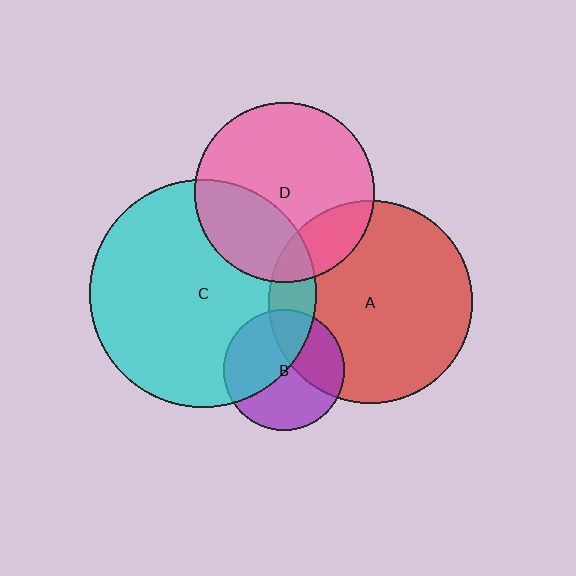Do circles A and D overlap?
Yes.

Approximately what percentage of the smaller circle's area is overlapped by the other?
Approximately 20%.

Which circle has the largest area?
Circle C (cyan).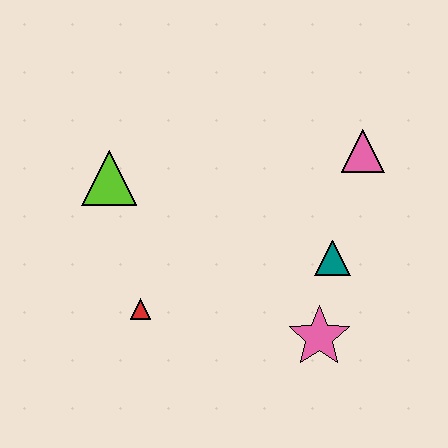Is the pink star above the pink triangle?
No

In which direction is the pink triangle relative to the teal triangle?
The pink triangle is above the teal triangle.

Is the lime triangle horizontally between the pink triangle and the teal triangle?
No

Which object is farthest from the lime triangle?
The pink star is farthest from the lime triangle.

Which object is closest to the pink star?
The teal triangle is closest to the pink star.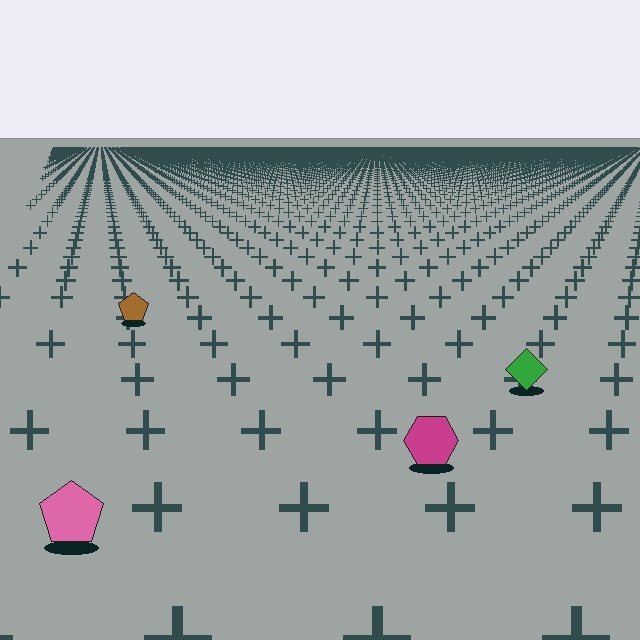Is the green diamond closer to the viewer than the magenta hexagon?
No. The magenta hexagon is closer — you can tell from the texture gradient: the ground texture is coarser near it.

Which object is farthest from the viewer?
The brown pentagon is farthest from the viewer. It appears smaller and the ground texture around it is denser.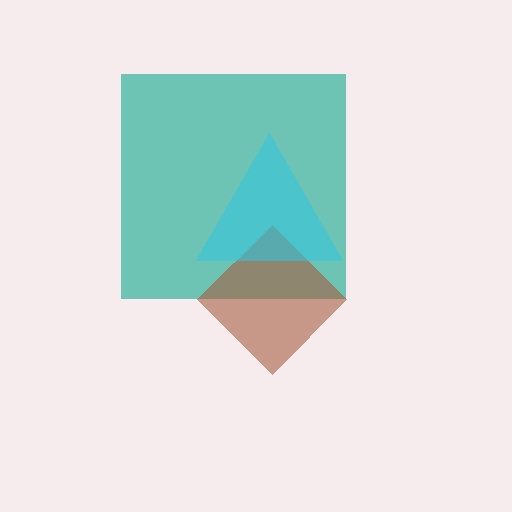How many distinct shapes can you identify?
There are 3 distinct shapes: a teal square, a brown diamond, a cyan triangle.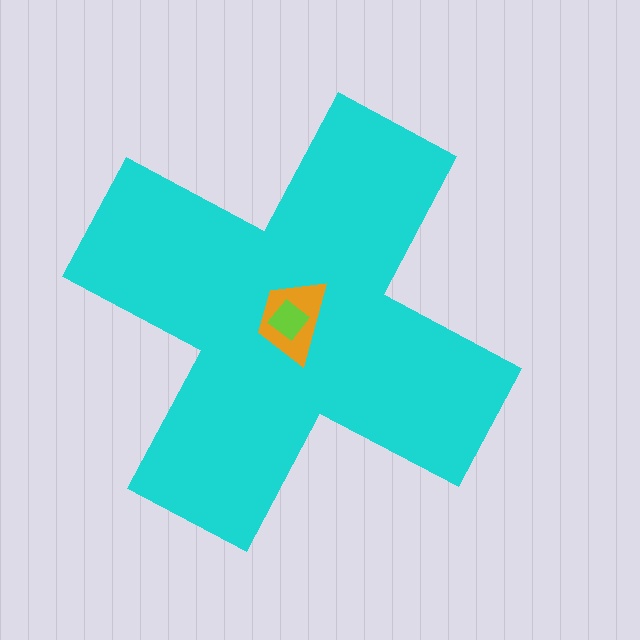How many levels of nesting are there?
3.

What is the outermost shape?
The cyan cross.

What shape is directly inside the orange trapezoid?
The lime diamond.